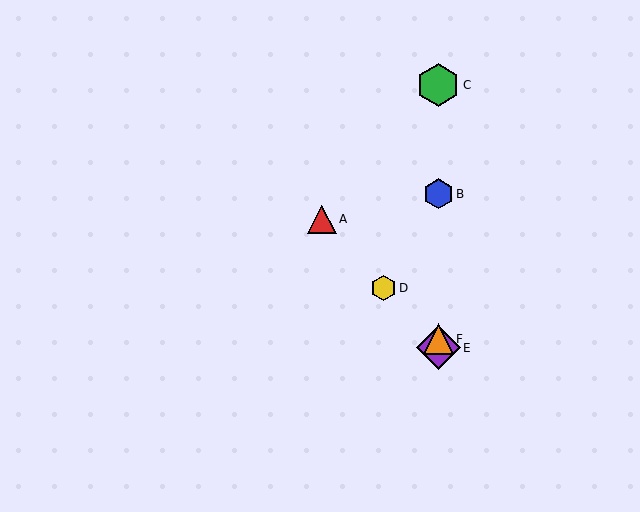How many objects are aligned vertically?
4 objects (B, C, E, F) are aligned vertically.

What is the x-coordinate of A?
Object A is at x≈322.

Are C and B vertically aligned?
Yes, both are at x≈438.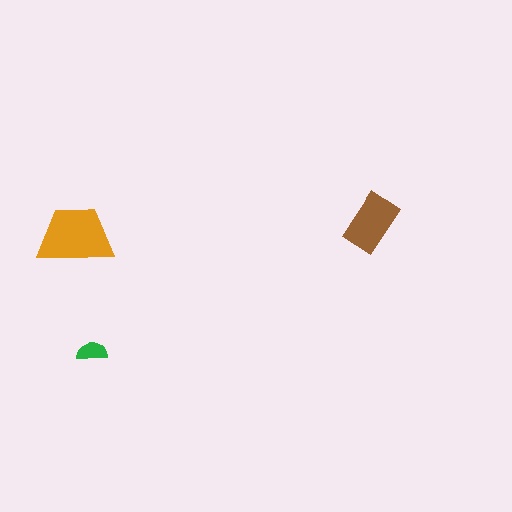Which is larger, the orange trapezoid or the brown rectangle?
The orange trapezoid.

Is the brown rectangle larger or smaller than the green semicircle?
Larger.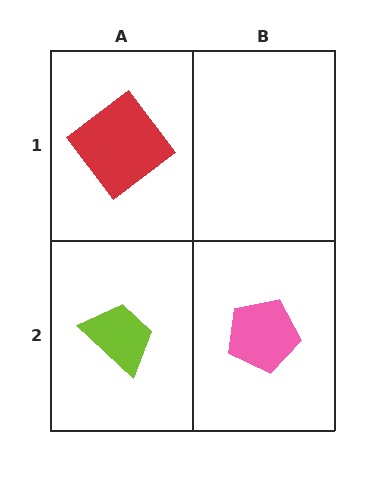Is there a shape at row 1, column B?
No, that cell is empty.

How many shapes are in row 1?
1 shape.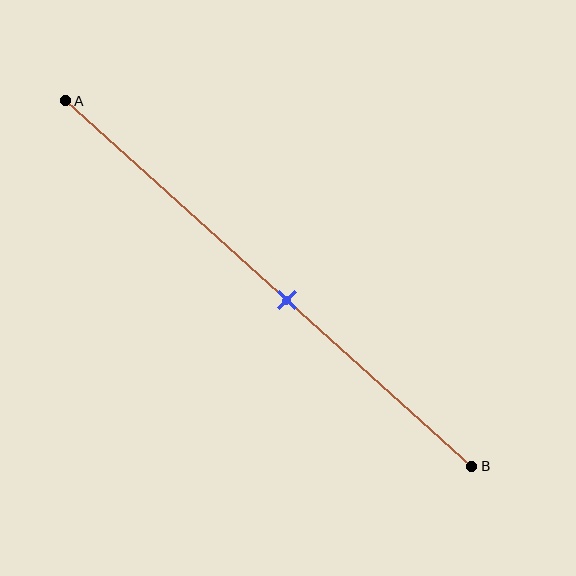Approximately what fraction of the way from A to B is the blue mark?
The blue mark is approximately 55% of the way from A to B.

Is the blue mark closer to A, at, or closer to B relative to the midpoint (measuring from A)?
The blue mark is closer to point B than the midpoint of segment AB.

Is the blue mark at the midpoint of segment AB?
No, the mark is at about 55% from A, not at the 50% midpoint.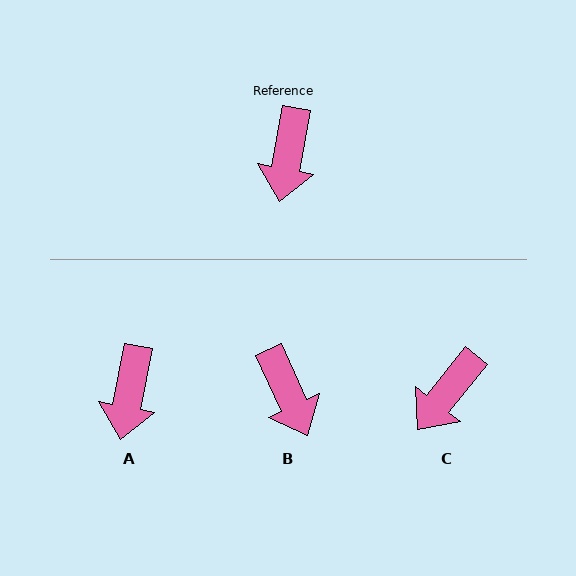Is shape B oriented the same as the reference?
No, it is off by about 35 degrees.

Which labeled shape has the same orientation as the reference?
A.